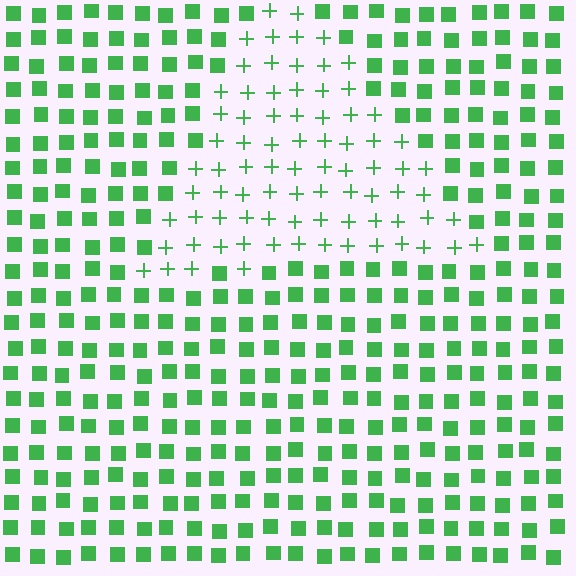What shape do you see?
I see a triangle.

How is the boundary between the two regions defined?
The boundary is defined by a change in element shape: plus signs inside vs. squares outside. All elements share the same color and spacing.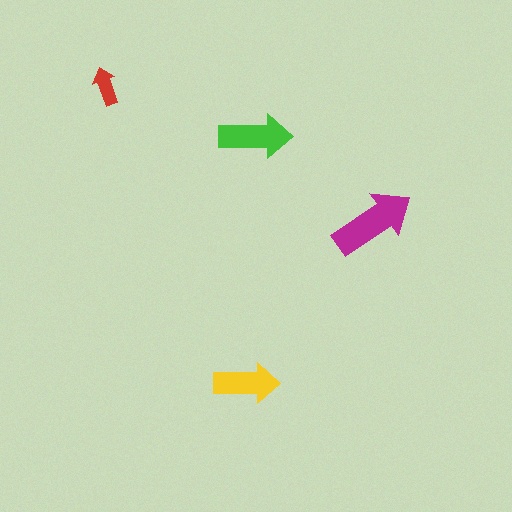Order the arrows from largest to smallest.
the magenta one, the green one, the yellow one, the red one.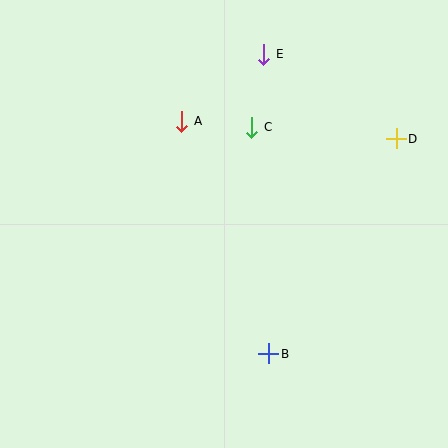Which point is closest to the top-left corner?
Point A is closest to the top-left corner.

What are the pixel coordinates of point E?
Point E is at (264, 54).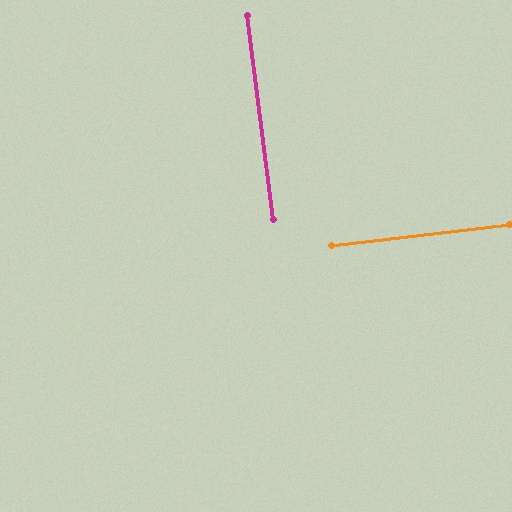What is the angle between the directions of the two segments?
Approximately 90 degrees.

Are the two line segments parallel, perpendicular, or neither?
Perpendicular — they meet at approximately 90°.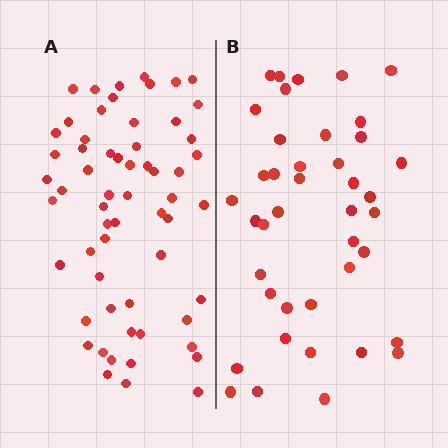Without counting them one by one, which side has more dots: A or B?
Region A (the left region) has more dots.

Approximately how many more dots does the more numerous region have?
Region A has approximately 20 more dots than region B.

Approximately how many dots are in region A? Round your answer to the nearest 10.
About 60 dots.